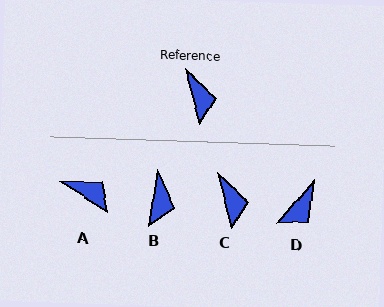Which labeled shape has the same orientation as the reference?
C.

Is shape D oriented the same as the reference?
No, it is off by about 54 degrees.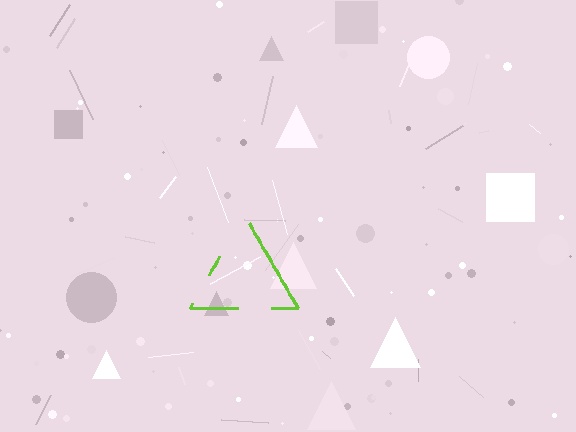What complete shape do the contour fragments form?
The contour fragments form a triangle.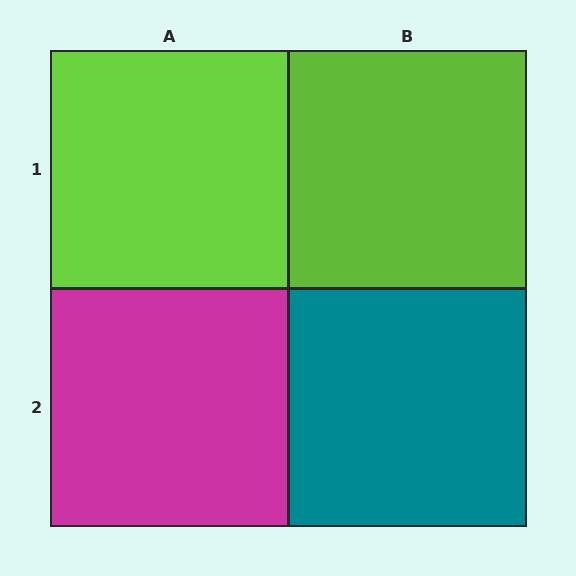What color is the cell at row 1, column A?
Lime.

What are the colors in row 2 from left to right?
Magenta, teal.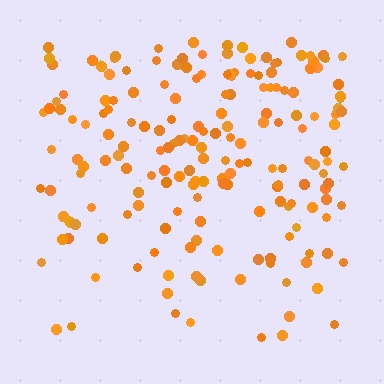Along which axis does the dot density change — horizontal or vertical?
Vertical.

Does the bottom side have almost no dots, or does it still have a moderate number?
Still a moderate number, just noticeably fewer than the top.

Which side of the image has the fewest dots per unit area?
The bottom.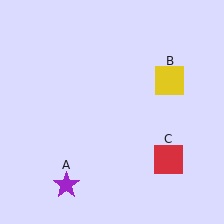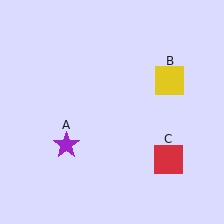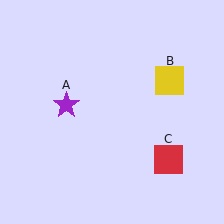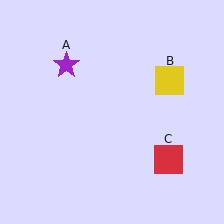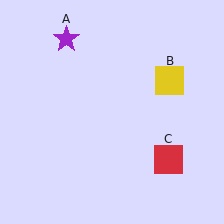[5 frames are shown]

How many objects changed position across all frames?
1 object changed position: purple star (object A).